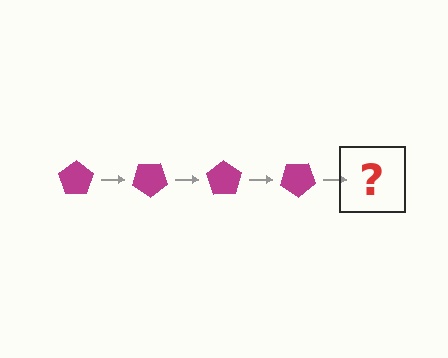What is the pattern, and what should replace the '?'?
The pattern is that the pentagon rotates 35 degrees each step. The '?' should be a magenta pentagon rotated 140 degrees.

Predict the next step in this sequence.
The next step is a magenta pentagon rotated 140 degrees.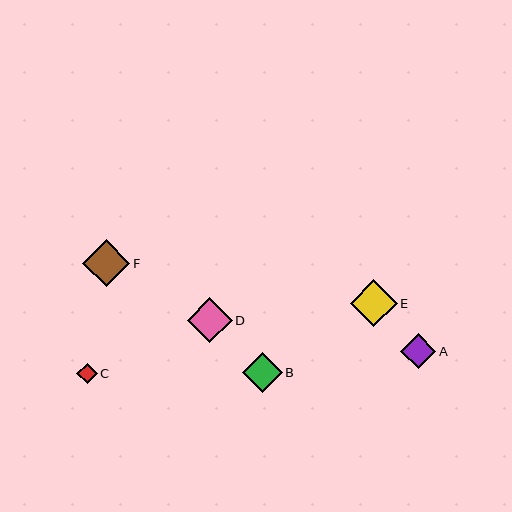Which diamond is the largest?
Diamond F is the largest with a size of approximately 47 pixels.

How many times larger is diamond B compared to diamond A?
Diamond B is approximately 1.1 times the size of diamond A.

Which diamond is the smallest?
Diamond C is the smallest with a size of approximately 20 pixels.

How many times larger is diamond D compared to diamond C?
Diamond D is approximately 2.2 times the size of diamond C.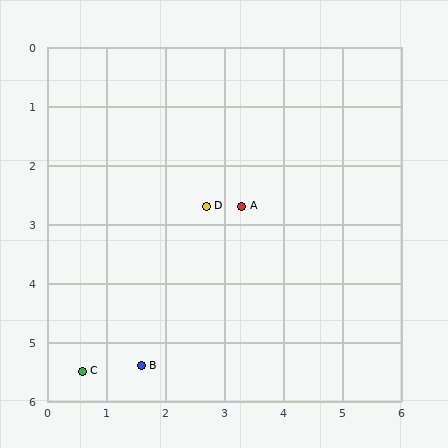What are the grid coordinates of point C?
Point C is at approximately (0.6, 5.5).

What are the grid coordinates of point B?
Point B is at approximately (1.6, 5.4).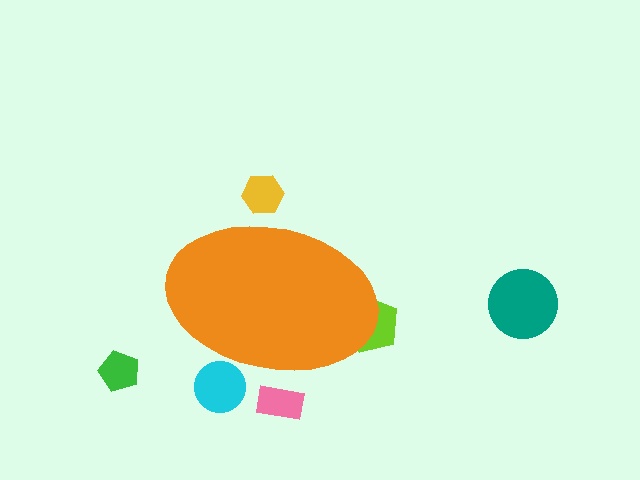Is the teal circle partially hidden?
No, the teal circle is fully visible.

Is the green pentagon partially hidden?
No, the green pentagon is fully visible.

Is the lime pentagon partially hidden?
Yes, the lime pentagon is partially hidden behind the orange ellipse.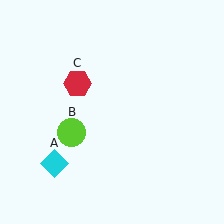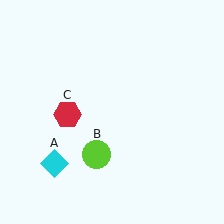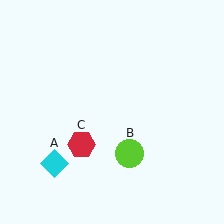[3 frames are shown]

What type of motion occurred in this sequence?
The lime circle (object B), red hexagon (object C) rotated counterclockwise around the center of the scene.